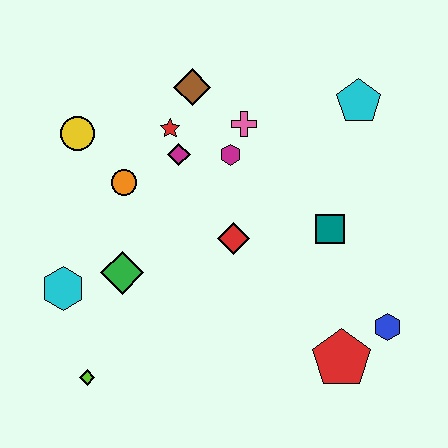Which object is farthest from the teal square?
The lime diamond is farthest from the teal square.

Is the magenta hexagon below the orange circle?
No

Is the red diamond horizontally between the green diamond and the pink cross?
Yes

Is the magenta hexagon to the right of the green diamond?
Yes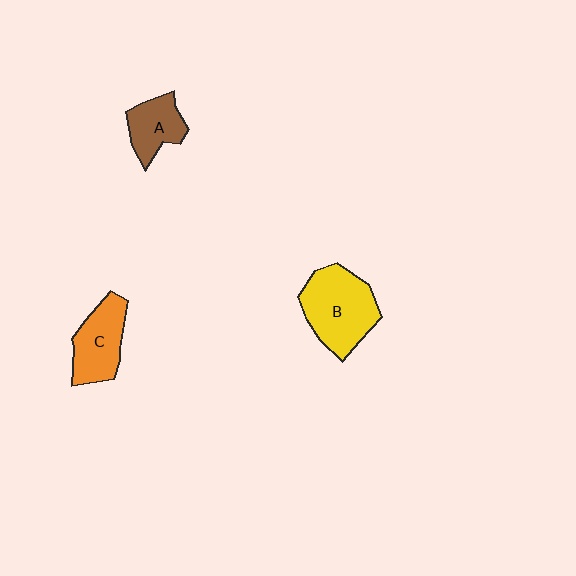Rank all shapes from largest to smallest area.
From largest to smallest: B (yellow), C (orange), A (brown).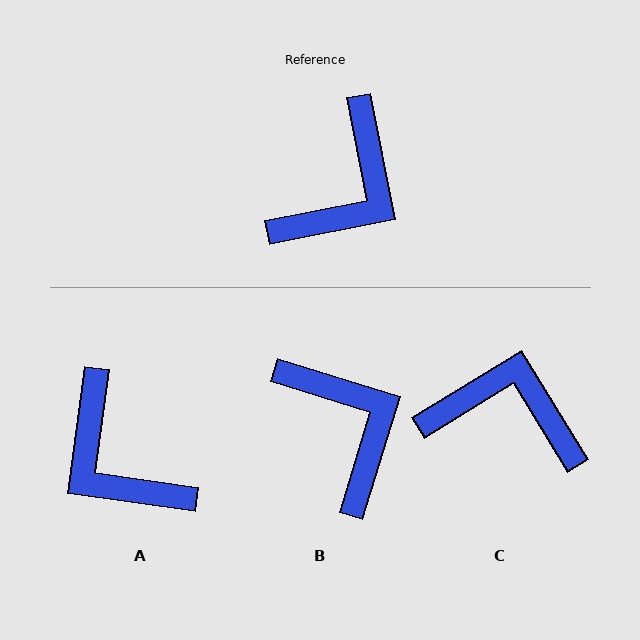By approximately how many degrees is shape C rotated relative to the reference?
Approximately 110 degrees counter-clockwise.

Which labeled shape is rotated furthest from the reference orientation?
C, about 110 degrees away.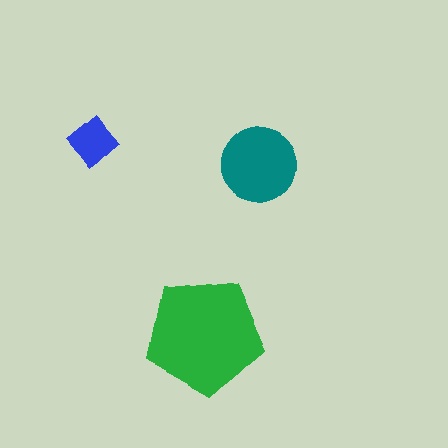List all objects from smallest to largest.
The blue diamond, the teal circle, the green pentagon.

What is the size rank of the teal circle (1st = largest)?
2nd.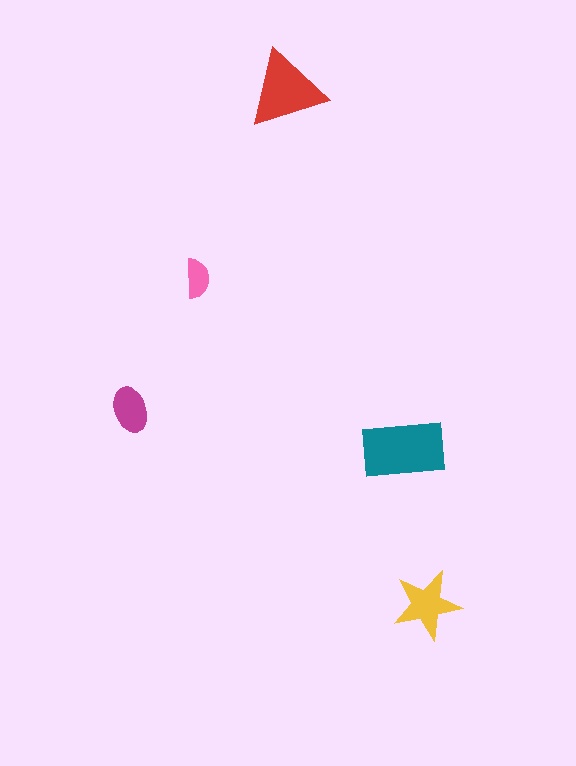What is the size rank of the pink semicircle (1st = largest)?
5th.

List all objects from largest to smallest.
The teal rectangle, the red triangle, the yellow star, the magenta ellipse, the pink semicircle.